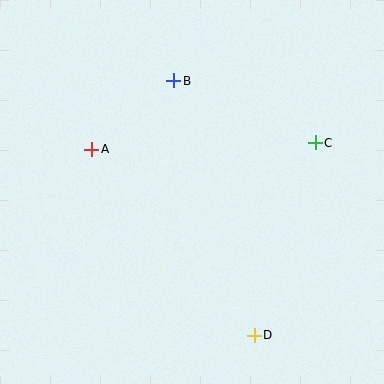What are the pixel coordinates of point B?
Point B is at (174, 81).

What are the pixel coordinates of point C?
Point C is at (315, 143).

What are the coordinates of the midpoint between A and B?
The midpoint between A and B is at (133, 115).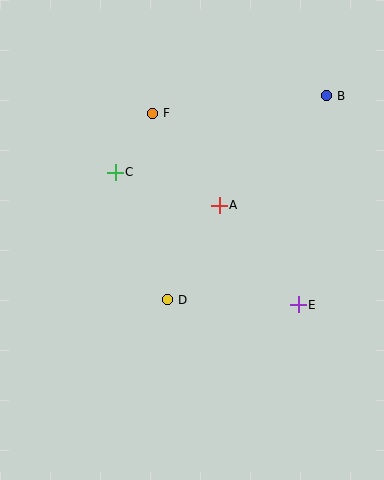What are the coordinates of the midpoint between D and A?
The midpoint between D and A is at (194, 252).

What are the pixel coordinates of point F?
Point F is at (153, 113).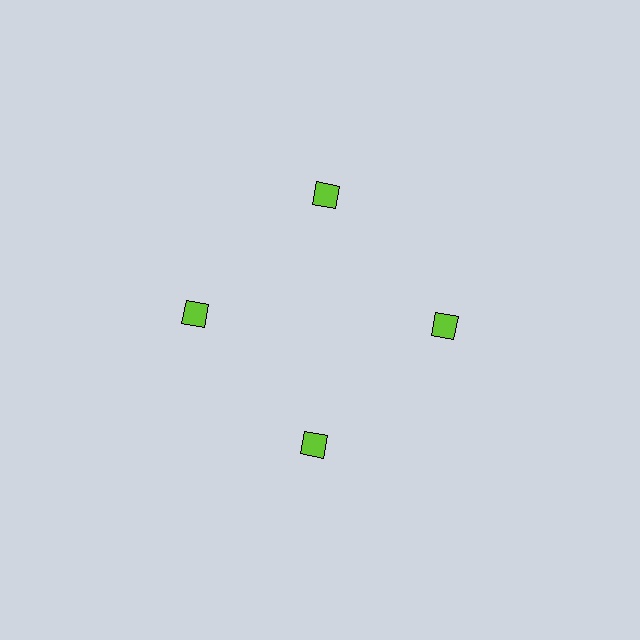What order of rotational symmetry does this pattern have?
This pattern has 4-fold rotational symmetry.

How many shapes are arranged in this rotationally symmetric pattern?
There are 4 shapes, arranged in 4 groups of 1.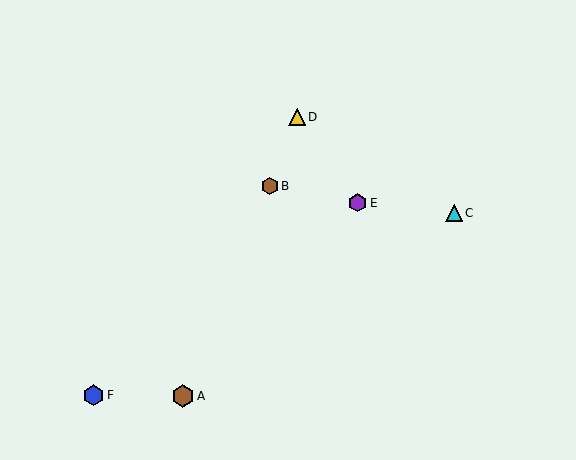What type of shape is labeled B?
Shape B is a brown hexagon.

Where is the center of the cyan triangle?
The center of the cyan triangle is at (454, 213).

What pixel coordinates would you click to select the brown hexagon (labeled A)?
Click at (183, 396) to select the brown hexagon A.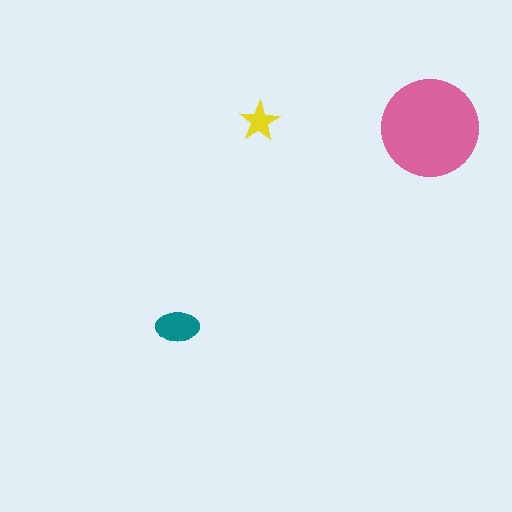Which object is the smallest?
The yellow star.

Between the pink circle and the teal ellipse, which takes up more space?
The pink circle.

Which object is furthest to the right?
The pink circle is rightmost.